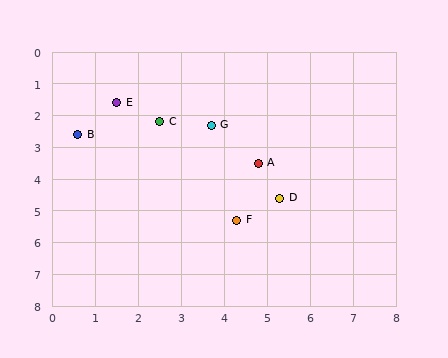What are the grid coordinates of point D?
Point D is at approximately (5.3, 4.6).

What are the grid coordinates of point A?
Point A is at approximately (4.8, 3.5).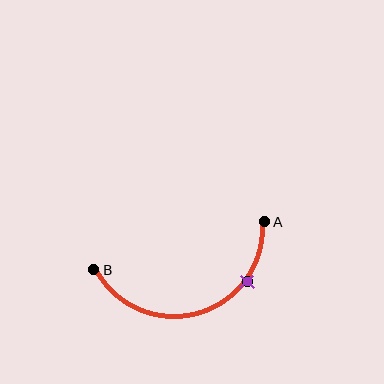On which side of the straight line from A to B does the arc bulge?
The arc bulges below the straight line connecting A and B.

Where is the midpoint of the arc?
The arc midpoint is the point on the curve farthest from the straight line joining A and B. It sits below that line.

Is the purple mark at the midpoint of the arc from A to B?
No. The purple mark lies on the arc but is closer to endpoint A. The arc midpoint would be at the point on the curve equidistant along the arc from both A and B.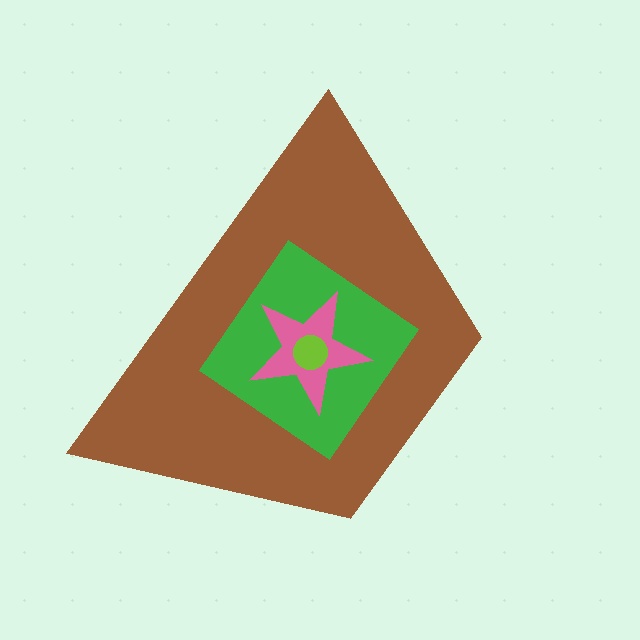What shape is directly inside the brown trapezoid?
The green diamond.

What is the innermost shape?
The lime circle.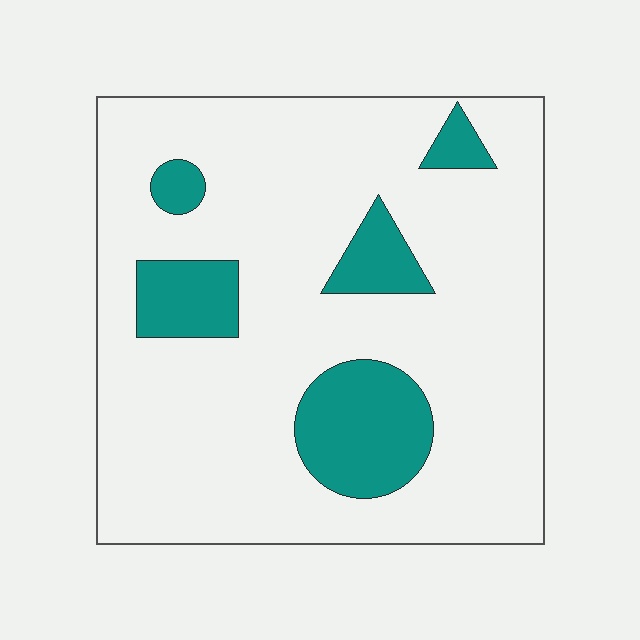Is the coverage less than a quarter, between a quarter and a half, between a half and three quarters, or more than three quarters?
Less than a quarter.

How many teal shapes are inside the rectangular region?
5.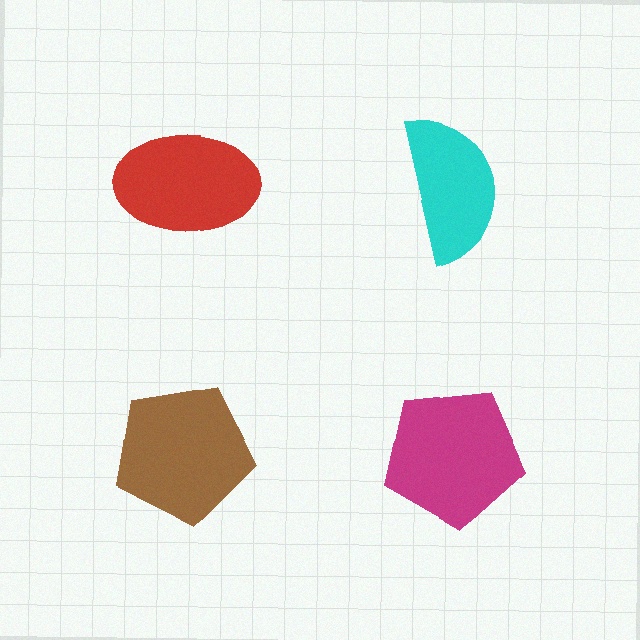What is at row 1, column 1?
A red ellipse.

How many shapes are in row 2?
2 shapes.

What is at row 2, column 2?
A magenta pentagon.